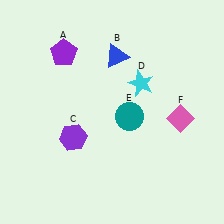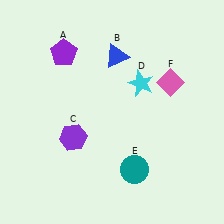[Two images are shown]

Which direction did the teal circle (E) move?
The teal circle (E) moved down.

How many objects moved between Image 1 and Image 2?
2 objects moved between the two images.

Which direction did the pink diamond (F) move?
The pink diamond (F) moved up.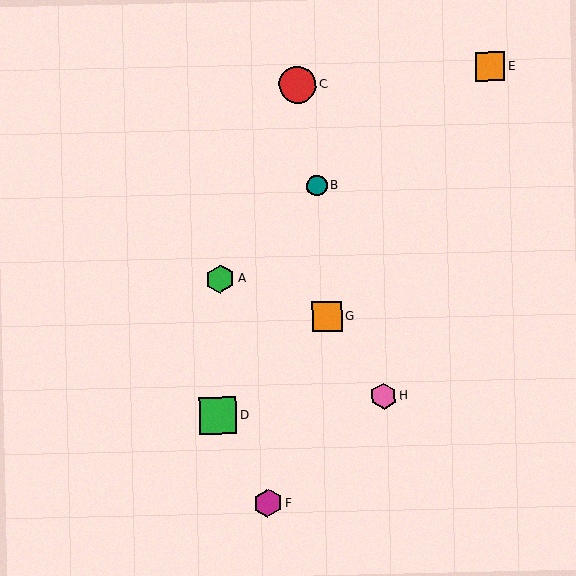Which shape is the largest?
The red circle (labeled C) is the largest.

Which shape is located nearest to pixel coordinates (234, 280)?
The green hexagon (labeled A) at (220, 279) is nearest to that location.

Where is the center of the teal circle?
The center of the teal circle is at (317, 186).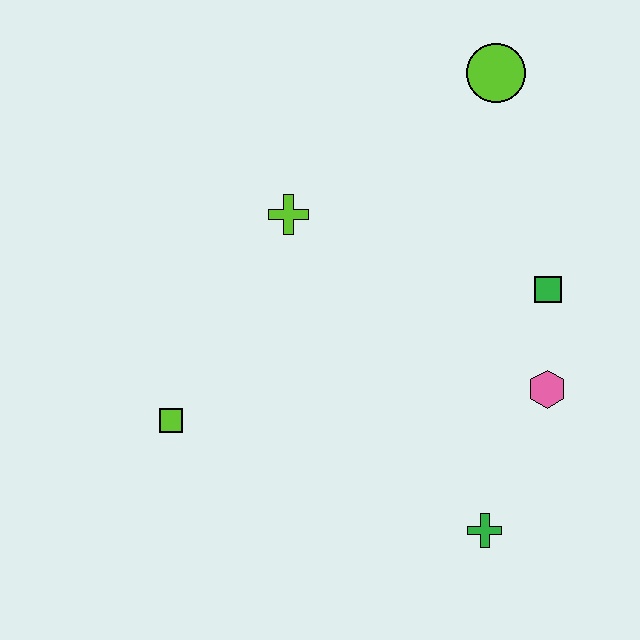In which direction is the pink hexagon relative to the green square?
The pink hexagon is below the green square.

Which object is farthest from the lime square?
The lime circle is farthest from the lime square.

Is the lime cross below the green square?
No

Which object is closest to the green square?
The pink hexagon is closest to the green square.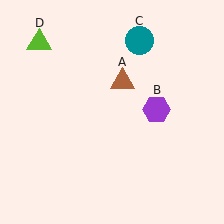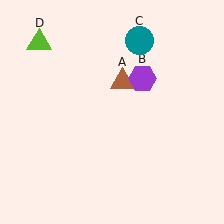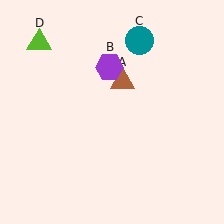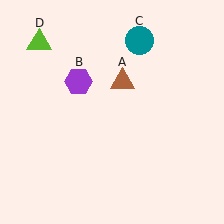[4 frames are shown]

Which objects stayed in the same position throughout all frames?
Brown triangle (object A) and teal circle (object C) and lime triangle (object D) remained stationary.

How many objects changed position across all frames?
1 object changed position: purple hexagon (object B).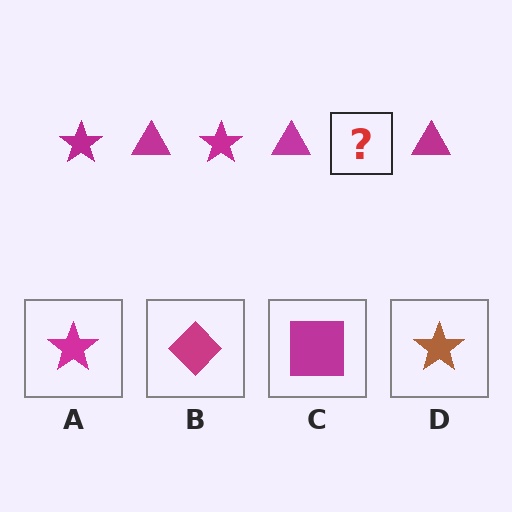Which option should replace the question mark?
Option A.